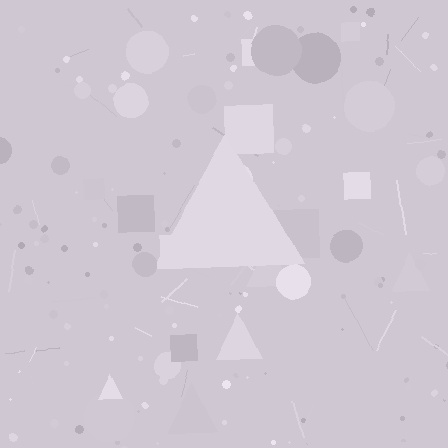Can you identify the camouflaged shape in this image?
The camouflaged shape is a triangle.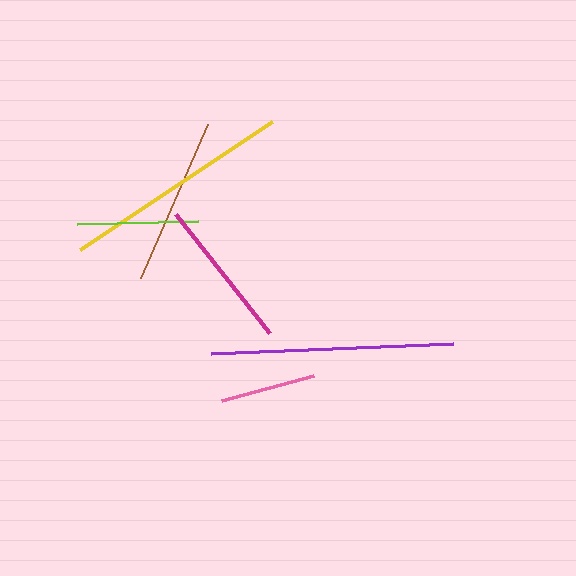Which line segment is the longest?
The purple line is the longest at approximately 243 pixels.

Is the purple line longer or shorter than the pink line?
The purple line is longer than the pink line.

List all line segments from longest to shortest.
From longest to shortest: purple, yellow, brown, magenta, lime, pink.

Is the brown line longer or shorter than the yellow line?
The yellow line is longer than the brown line.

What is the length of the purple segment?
The purple segment is approximately 243 pixels long.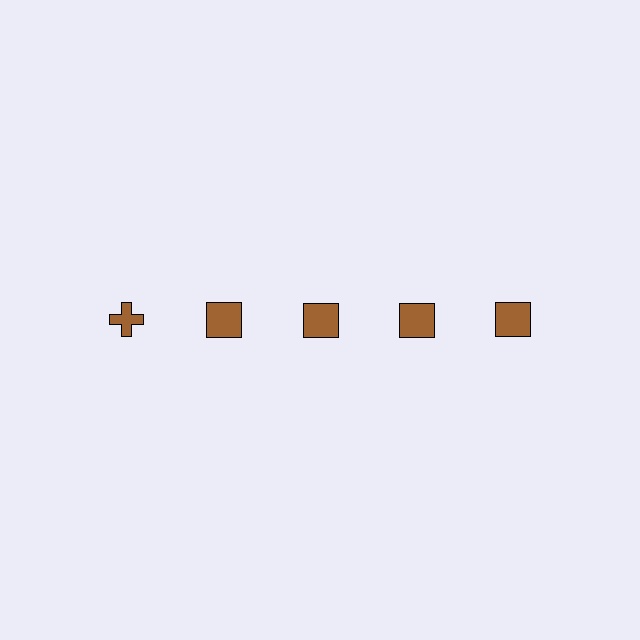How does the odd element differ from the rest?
It has a different shape: cross instead of square.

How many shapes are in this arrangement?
There are 5 shapes arranged in a grid pattern.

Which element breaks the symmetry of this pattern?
The brown cross in the top row, leftmost column breaks the symmetry. All other shapes are brown squares.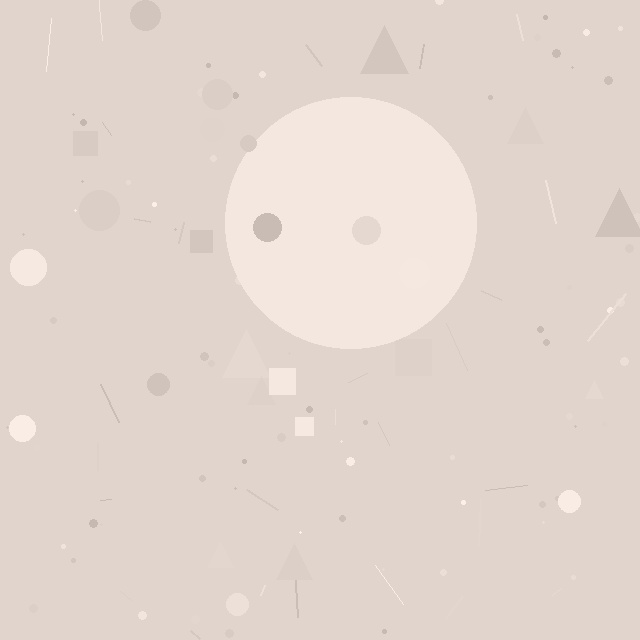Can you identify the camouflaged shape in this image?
The camouflaged shape is a circle.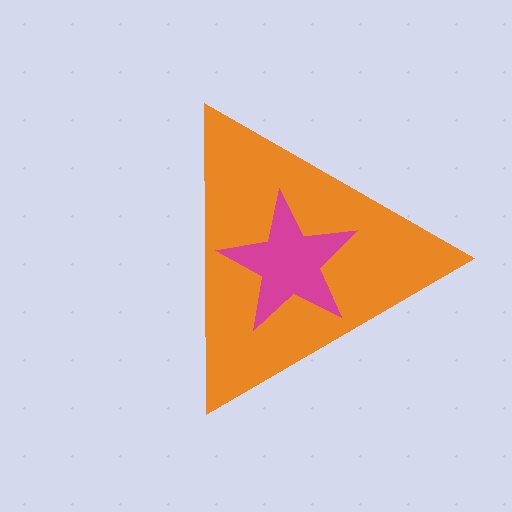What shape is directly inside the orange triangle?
The magenta star.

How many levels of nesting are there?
2.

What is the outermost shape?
The orange triangle.